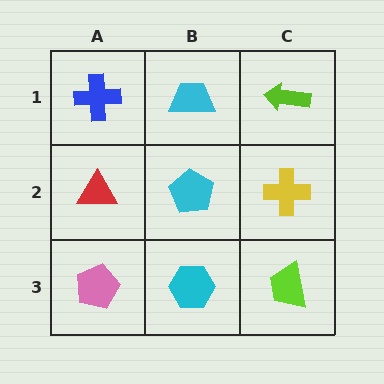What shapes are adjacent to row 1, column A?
A red triangle (row 2, column A), a cyan trapezoid (row 1, column B).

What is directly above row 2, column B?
A cyan trapezoid.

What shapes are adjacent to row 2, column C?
A lime arrow (row 1, column C), a lime trapezoid (row 3, column C), a cyan pentagon (row 2, column B).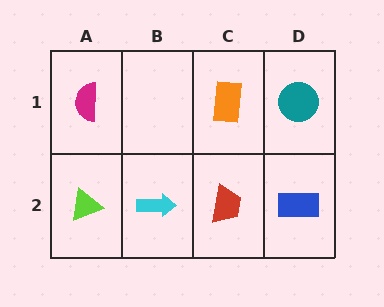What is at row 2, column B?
A cyan arrow.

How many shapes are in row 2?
4 shapes.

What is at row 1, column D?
A teal circle.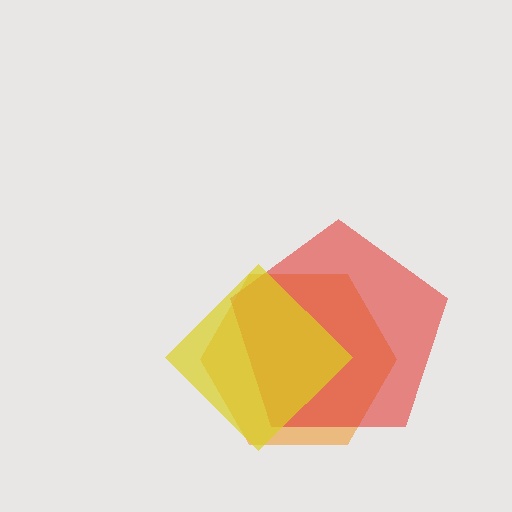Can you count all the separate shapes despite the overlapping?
Yes, there are 3 separate shapes.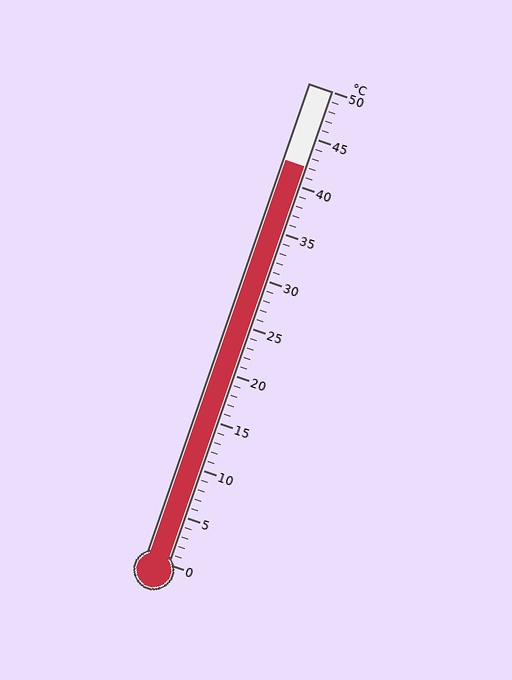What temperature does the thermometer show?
The thermometer shows approximately 42°C.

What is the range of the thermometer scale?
The thermometer scale ranges from 0°C to 50°C.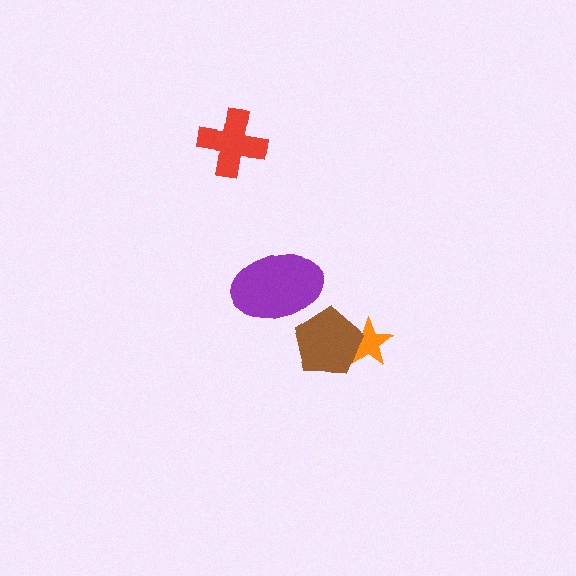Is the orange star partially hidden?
Yes, it is partially covered by another shape.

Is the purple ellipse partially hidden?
No, no other shape covers it.